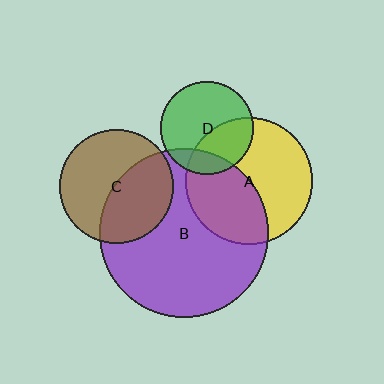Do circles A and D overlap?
Yes.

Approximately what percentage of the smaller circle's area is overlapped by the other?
Approximately 35%.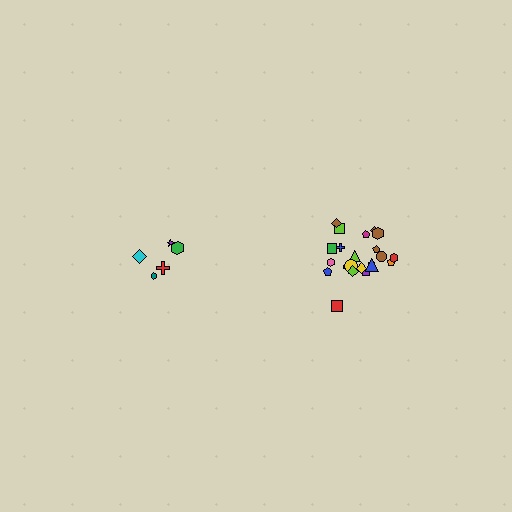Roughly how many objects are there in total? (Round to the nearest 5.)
Roughly 25 objects in total.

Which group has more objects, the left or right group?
The right group.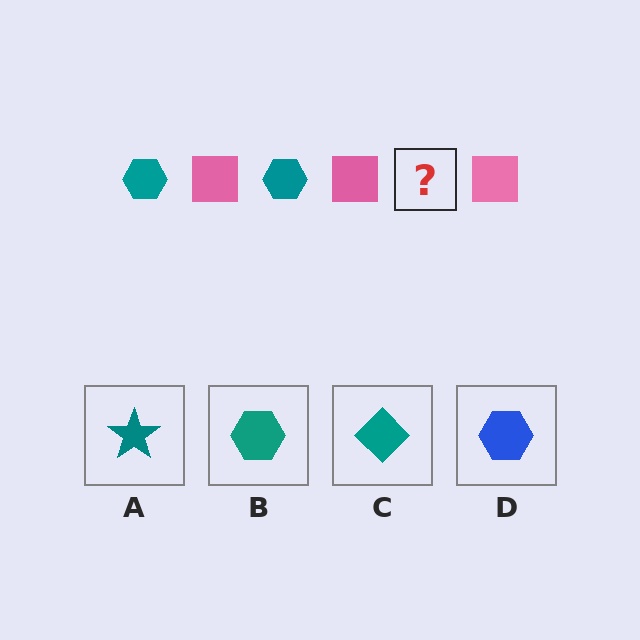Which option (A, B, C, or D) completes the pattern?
B.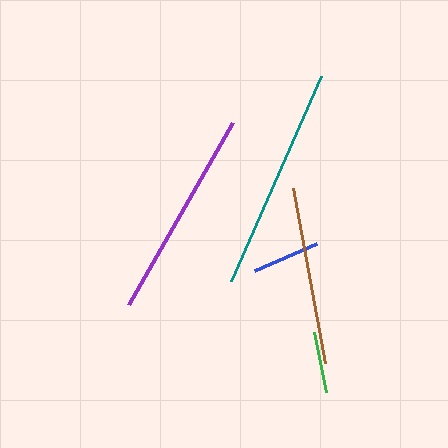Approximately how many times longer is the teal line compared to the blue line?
The teal line is approximately 3.3 times the length of the blue line.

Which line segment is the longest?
The teal line is the longest at approximately 224 pixels.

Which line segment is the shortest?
The green line is the shortest at approximately 61 pixels.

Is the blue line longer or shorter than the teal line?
The teal line is longer than the blue line.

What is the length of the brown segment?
The brown segment is approximately 177 pixels long.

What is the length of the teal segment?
The teal segment is approximately 224 pixels long.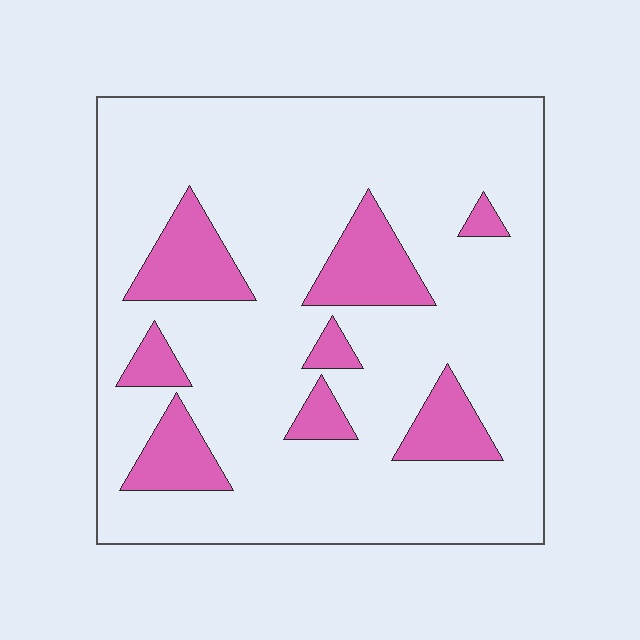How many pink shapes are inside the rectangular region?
8.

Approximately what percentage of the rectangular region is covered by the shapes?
Approximately 20%.